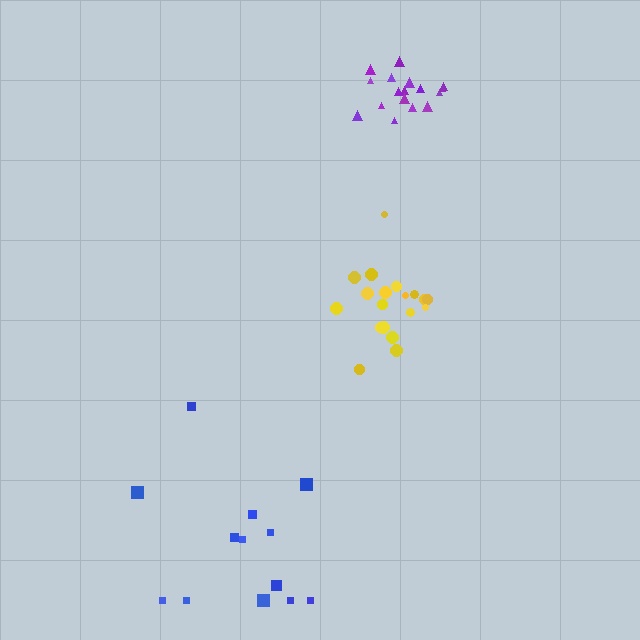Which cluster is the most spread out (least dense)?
Blue.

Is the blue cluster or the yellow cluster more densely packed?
Yellow.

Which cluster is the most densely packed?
Purple.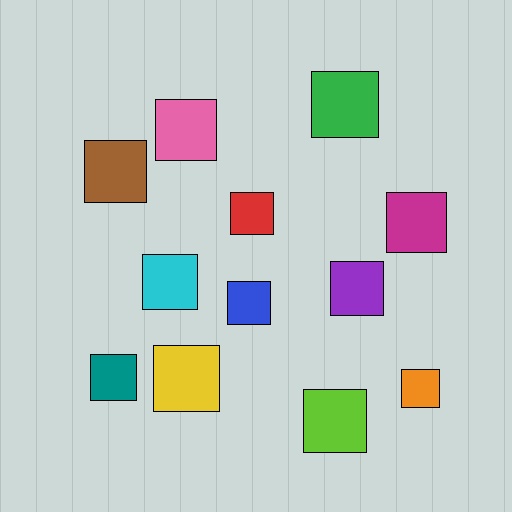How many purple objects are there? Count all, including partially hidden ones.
There is 1 purple object.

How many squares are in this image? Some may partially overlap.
There are 12 squares.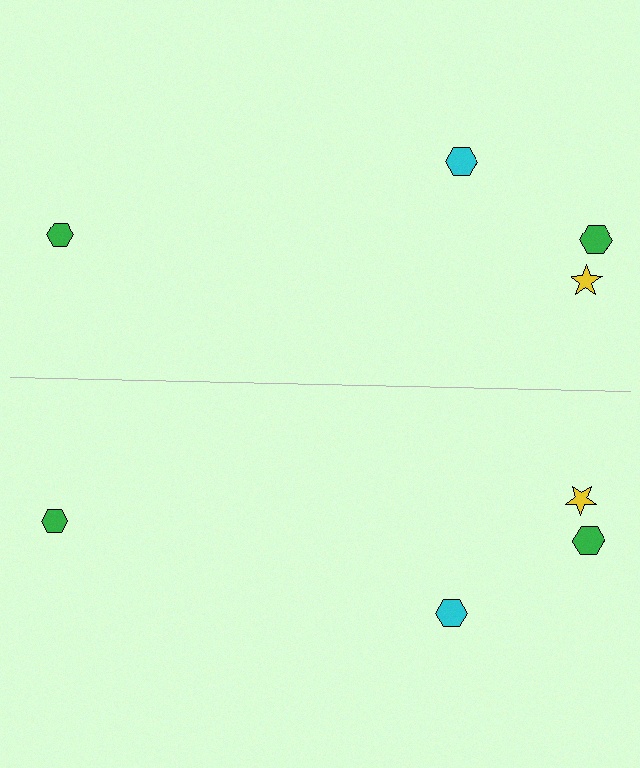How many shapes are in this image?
There are 8 shapes in this image.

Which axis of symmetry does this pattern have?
The pattern has a horizontal axis of symmetry running through the center of the image.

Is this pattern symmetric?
Yes, this pattern has bilateral (reflection) symmetry.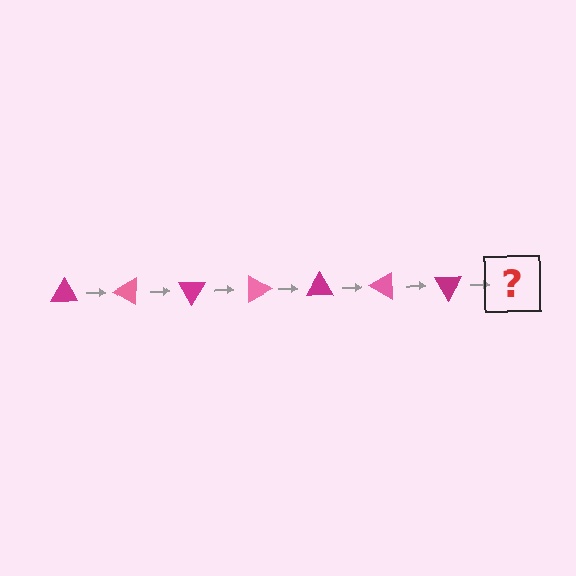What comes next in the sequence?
The next element should be a pink triangle, rotated 210 degrees from the start.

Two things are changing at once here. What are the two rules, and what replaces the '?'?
The two rules are that it rotates 30 degrees each step and the color cycles through magenta and pink. The '?' should be a pink triangle, rotated 210 degrees from the start.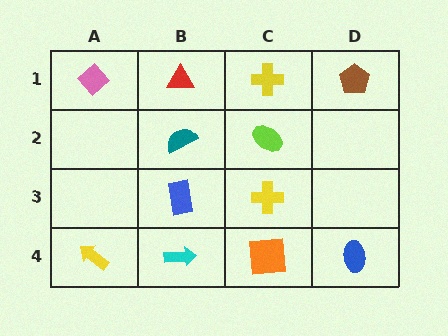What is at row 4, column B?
A cyan arrow.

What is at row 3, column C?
A yellow cross.